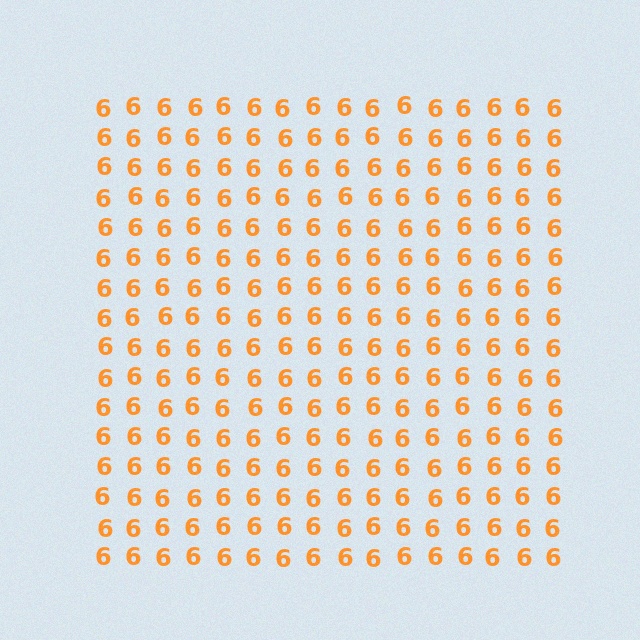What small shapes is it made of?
It is made of small digit 6's.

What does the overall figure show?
The overall figure shows a square.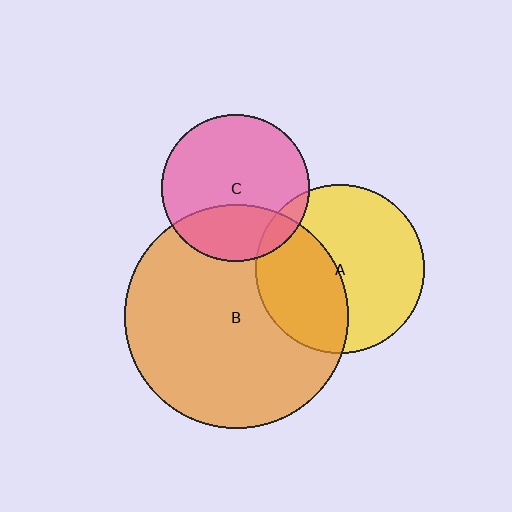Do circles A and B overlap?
Yes.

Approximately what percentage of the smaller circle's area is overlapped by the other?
Approximately 40%.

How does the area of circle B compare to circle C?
Approximately 2.3 times.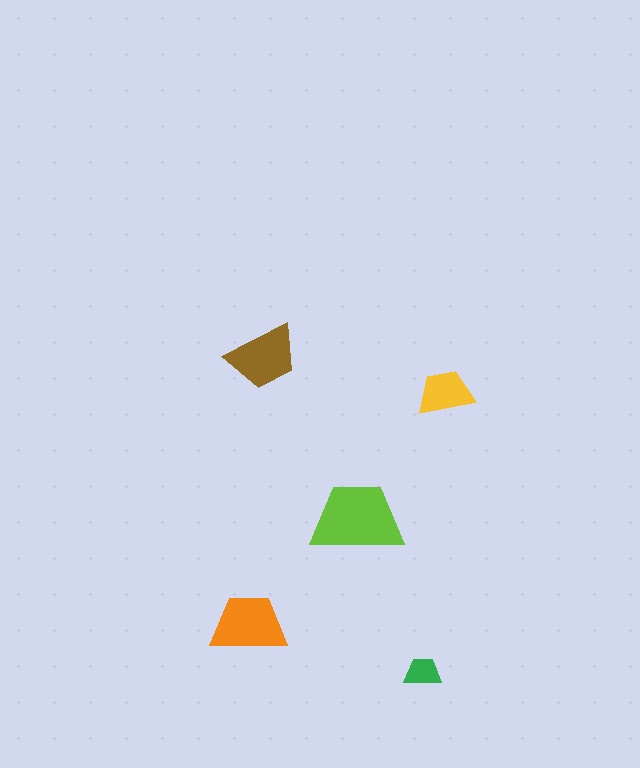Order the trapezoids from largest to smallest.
the lime one, the orange one, the brown one, the yellow one, the green one.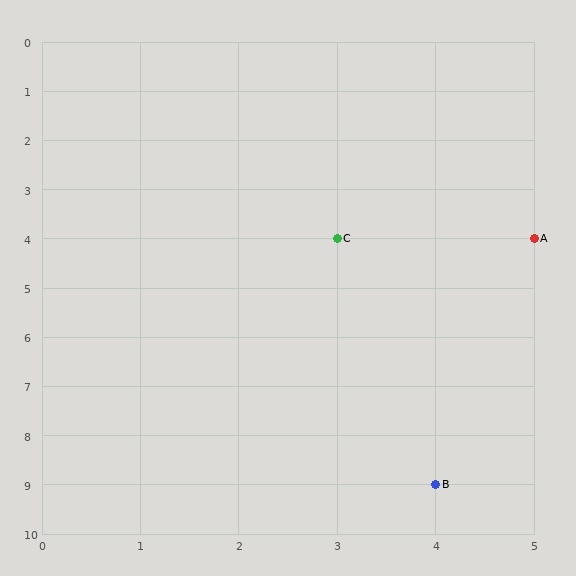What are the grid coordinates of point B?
Point B is at grid coordinates (4, 9).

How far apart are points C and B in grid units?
Points C and B are 1 column and 5 rows apart (about 5.1 grid units diagonally).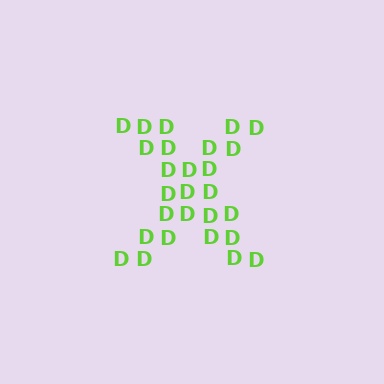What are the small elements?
The small elements are letter D's.